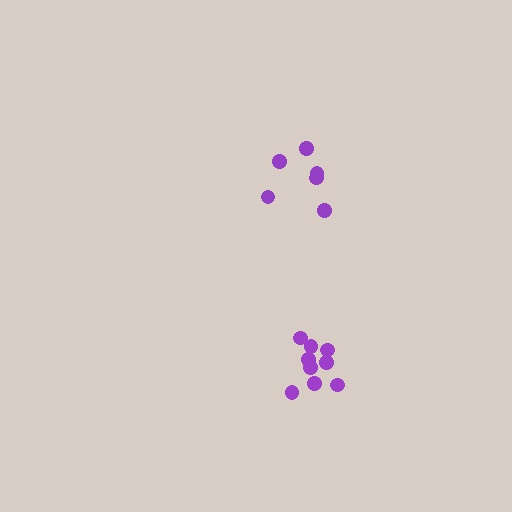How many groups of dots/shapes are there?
There are 2 groups.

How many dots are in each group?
Group 1: 6 dots, Group 2: 9 dots (15 total).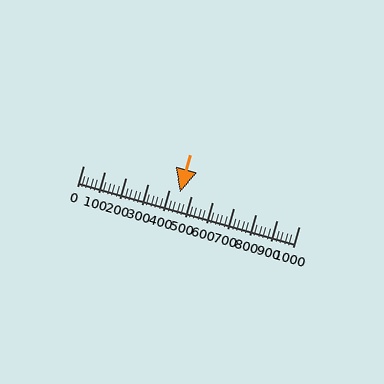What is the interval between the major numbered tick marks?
The major tick marks are spaced 100 units apart.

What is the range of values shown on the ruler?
The ruler shows values from 0 to 1000.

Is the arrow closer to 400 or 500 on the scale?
The arrow is closer to 400.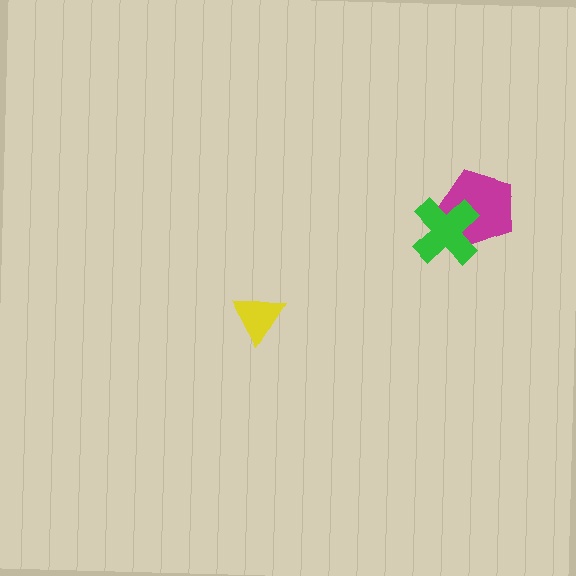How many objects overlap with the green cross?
1 object overlaps with the green cross.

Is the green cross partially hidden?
No, no other shape covers it.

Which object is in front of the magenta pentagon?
The green cross is in front of the magenta pentagon.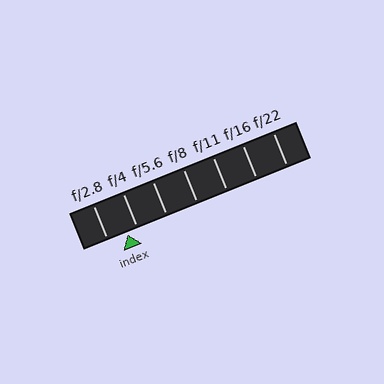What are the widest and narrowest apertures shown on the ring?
The widest aperture shown is f/2.8 and the narrowest is f/22.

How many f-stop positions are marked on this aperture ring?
There are 7 f-stop positions marked.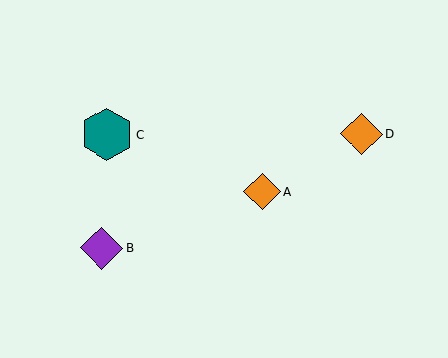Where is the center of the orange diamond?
The center of the orange diamond is at (361, 134).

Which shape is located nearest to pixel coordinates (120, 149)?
The teal hexagon (labeled C) at (107, 134) is nearest to that location.